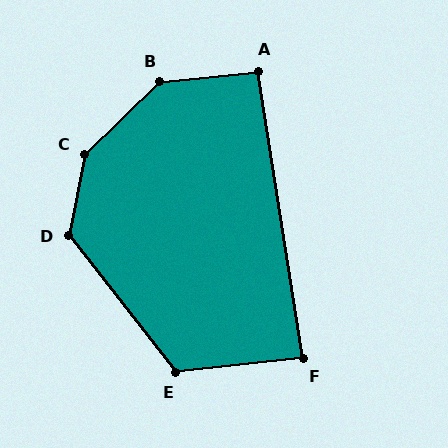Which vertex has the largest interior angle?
C, at approximately 145 degrees.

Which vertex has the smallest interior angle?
F, at approximately 87 degrees.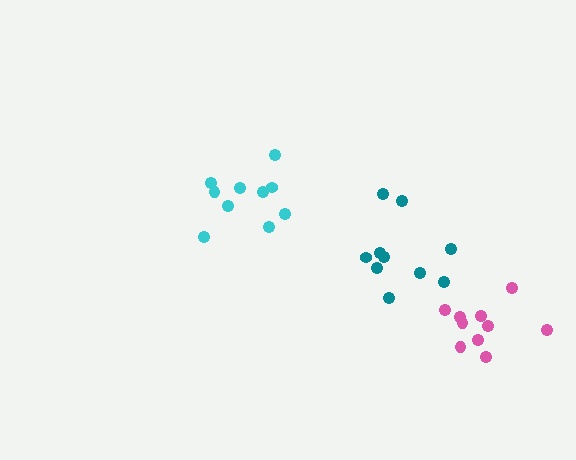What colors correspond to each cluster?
The clusters are colored: teal, pink, cyan.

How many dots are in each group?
Group 1: 10 dots, Group 2: 10 dots, Group 3: 10 dots (30 total).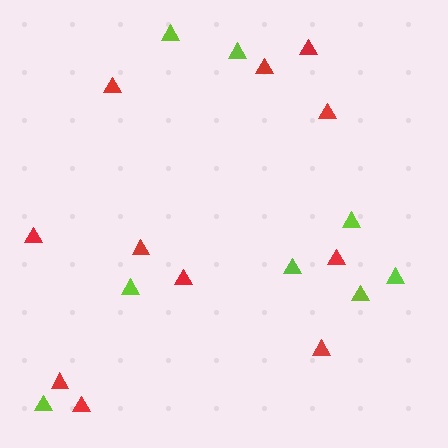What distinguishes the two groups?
There are 2 groups: one group of lime triangles (8) and one group of red triangles (11).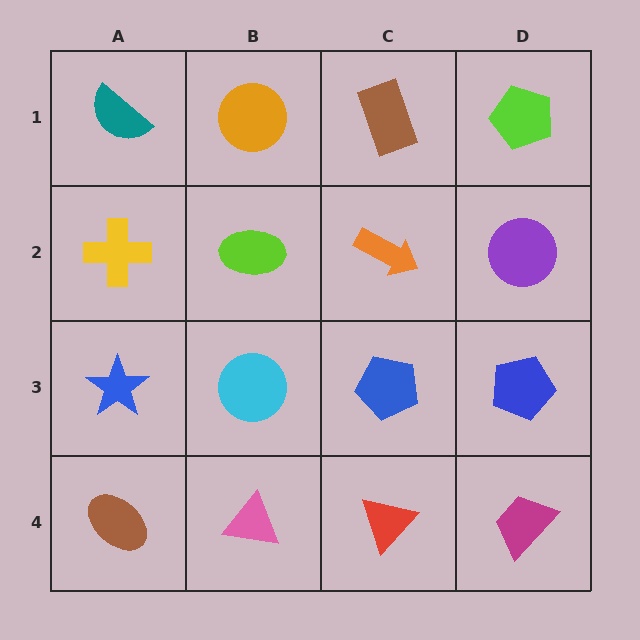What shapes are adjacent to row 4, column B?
A cyan circle (row 3, column B), a brown ellipse (row 4, column A), a red triangle (row 4, column C).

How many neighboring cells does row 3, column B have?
4.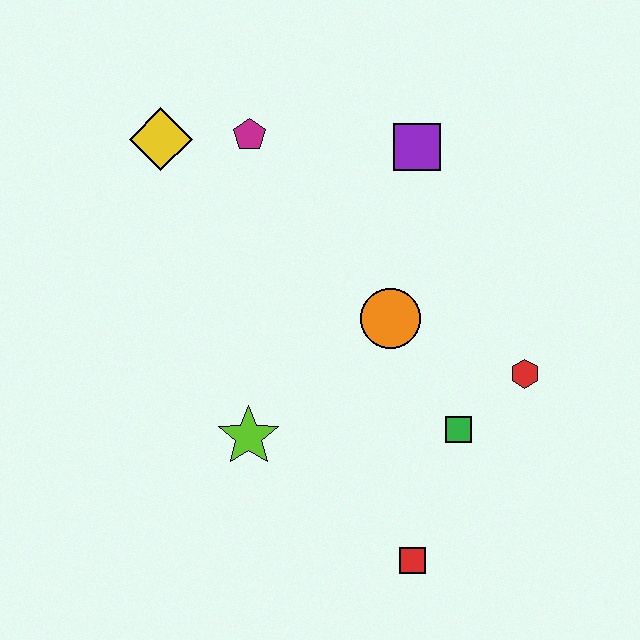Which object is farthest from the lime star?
The purple square is farthest from the lime star.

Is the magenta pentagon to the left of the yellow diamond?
No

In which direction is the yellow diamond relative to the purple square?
The yellow diamond is to the left of the purple square.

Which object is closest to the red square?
The green square is closest to the red square.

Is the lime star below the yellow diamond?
Yes